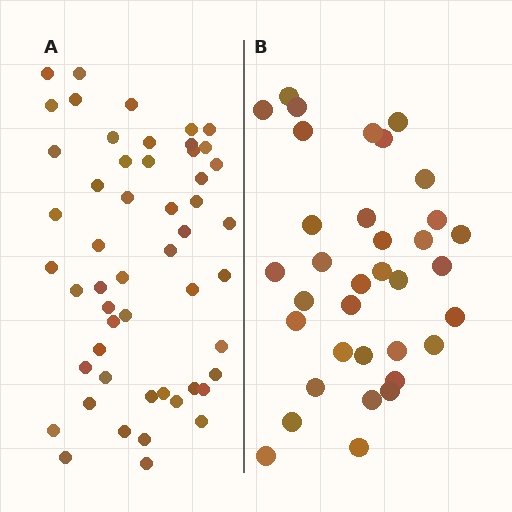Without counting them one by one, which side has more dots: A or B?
Region A (the left region) has more dots.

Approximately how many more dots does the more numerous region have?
Region A has approximately 15 more dots than region B.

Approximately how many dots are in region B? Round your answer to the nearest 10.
About 40 dots. (The exact count is 35, which rounds to 40.)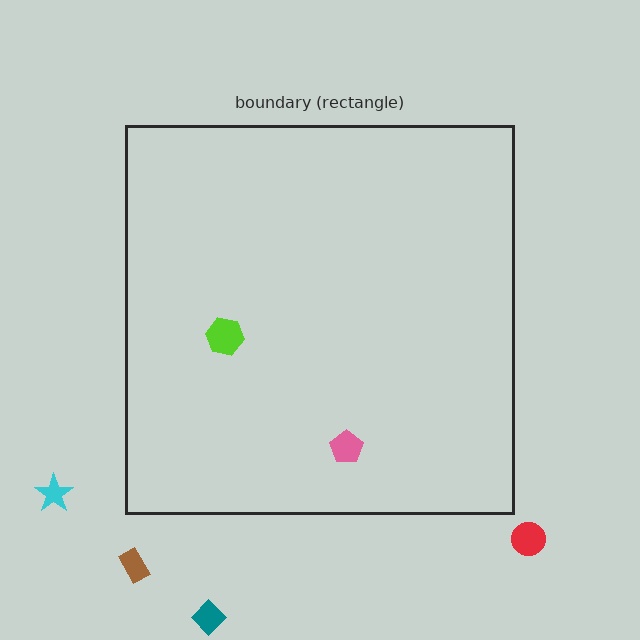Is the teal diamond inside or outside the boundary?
Outside.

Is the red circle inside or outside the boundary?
Outside.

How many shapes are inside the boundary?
2 inside, 4 outside.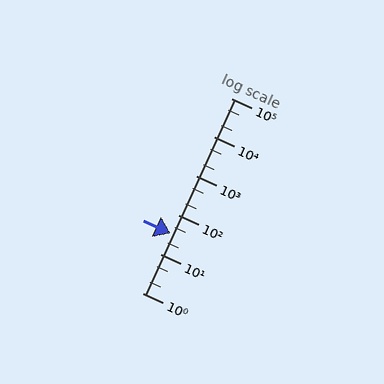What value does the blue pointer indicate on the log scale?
The pointer indicates approximately 34.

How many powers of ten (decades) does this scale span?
The scale spans 5 decades, from 1 to 100000.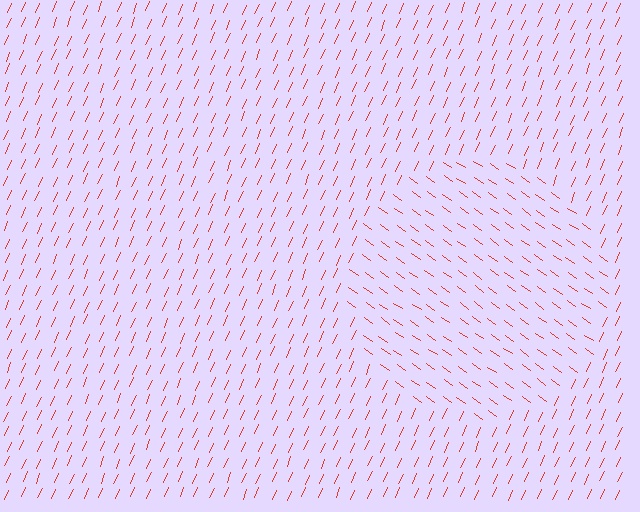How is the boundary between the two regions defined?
The boundary is defined purely by a change in line orientation (approximately 78 degrees difference). All lines are the same color and thickness.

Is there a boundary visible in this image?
Yes, there is a texture boundary formed by a change in line orientation.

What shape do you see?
I see a circle.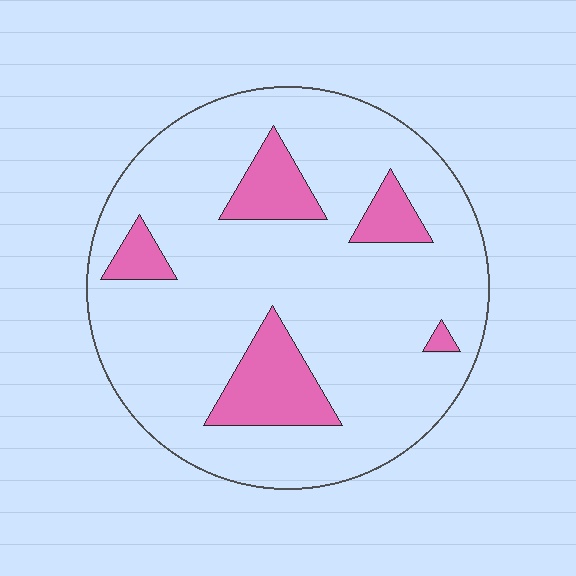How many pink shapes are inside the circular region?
5.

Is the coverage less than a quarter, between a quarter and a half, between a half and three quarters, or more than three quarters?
Less than a quarter.